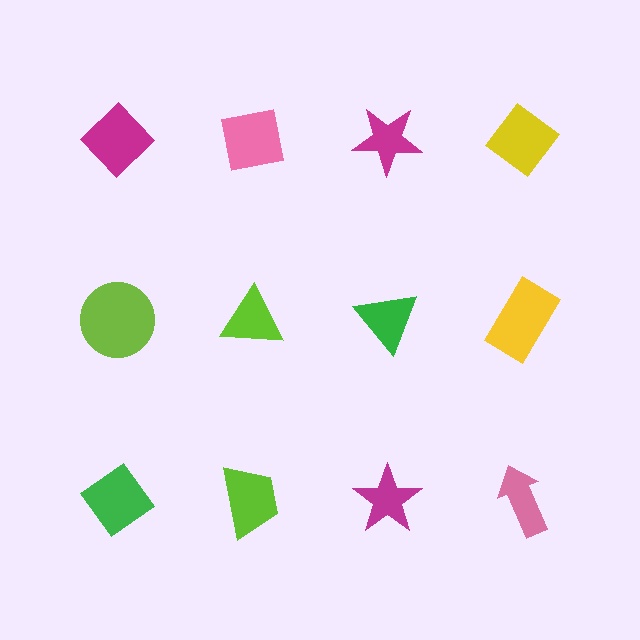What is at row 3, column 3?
A magenta star.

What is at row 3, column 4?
A pink arrow.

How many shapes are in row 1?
4 shapes.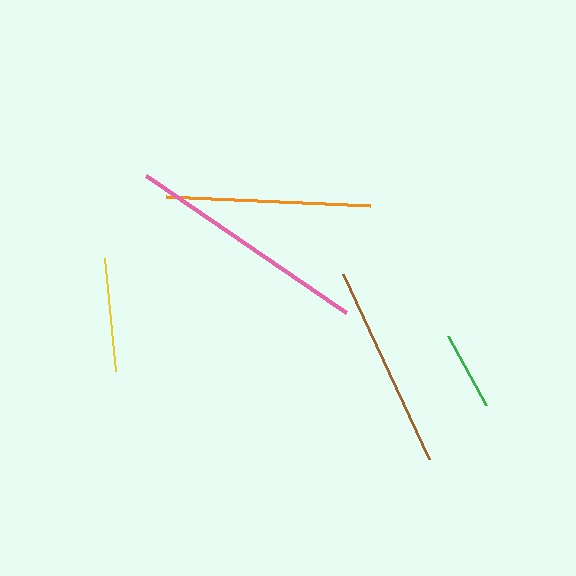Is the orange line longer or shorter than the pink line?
The pink line is longer than the orange line.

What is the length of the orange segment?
The orange segment is approximately 204 pixels long.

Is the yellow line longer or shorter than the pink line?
The pink line is longer than the yellow line.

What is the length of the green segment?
The green segment is approximately 79 pixels long.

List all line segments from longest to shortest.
From longest to shortest: pink, orange, brown, yellow, green.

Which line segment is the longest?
The pink line is the longest at approximately 243 pixels.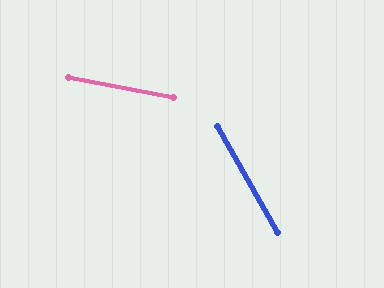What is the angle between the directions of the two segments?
Approximately 49 degrees.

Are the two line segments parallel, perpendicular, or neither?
Neither parallel nor perpendicular — they differ by about 49°.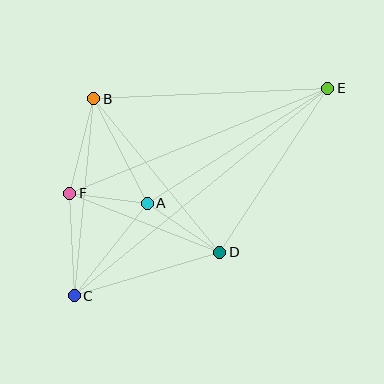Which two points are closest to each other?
Points A and F are closest to each other.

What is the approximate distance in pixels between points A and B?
The distance between A and B is approximately 118 pixels.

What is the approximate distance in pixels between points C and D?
The distance between C and D is approximately 152 pixels.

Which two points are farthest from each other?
Points C and E are farthest from each other.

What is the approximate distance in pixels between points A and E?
The distance between A and E is approximately 214 pixels.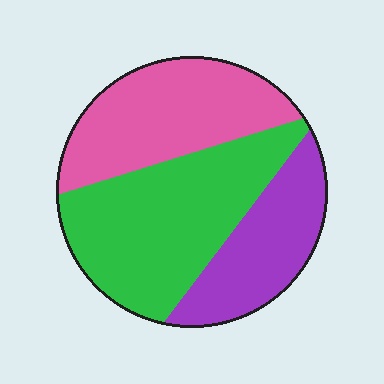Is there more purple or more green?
Green.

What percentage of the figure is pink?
Pink covers 33% of the figure.